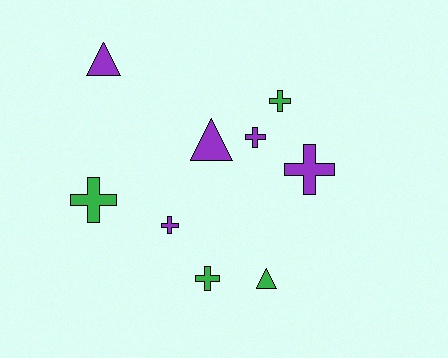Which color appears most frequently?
Purple, with 5 objects.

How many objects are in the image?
There are 9 objects.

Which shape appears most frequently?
Cross, with 6 objects.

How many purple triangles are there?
There are 2 purple triangles.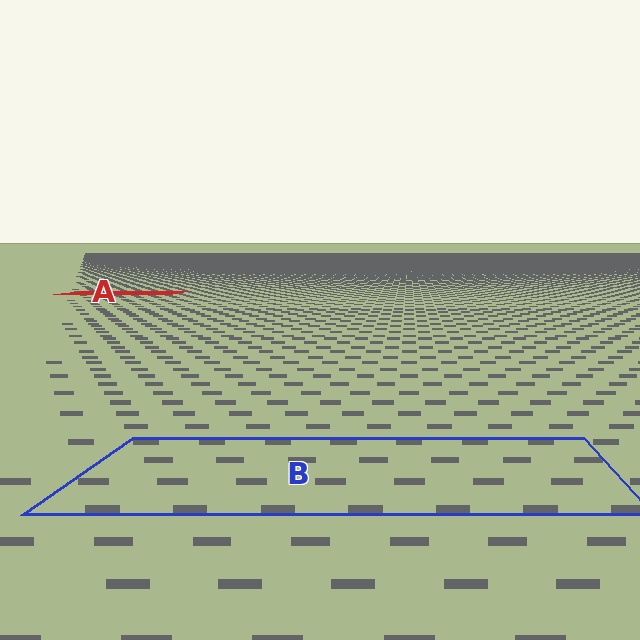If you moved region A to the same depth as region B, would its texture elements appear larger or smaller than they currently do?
They would appear larger. At a closer depth, the same texture elements are projected at a bigger on-screen size.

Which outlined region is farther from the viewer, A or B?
Region A is farther from the viewer — the texture elements inside it appear smaller and more densely packed.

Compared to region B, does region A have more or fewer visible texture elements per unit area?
Region A has more texture elements per unit area — they are packed more densely because it is farther away.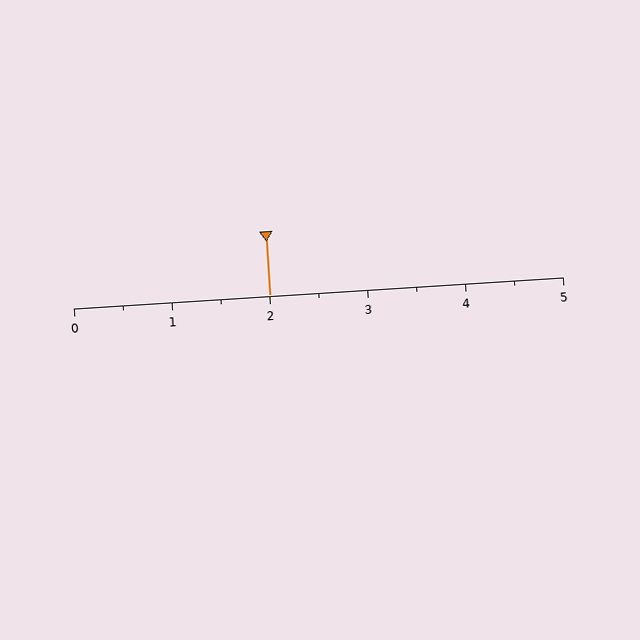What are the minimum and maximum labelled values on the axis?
The axis runs from 0 to 5.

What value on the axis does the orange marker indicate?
The marker indicates approximately 2.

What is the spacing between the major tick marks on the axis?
The major ticks are spaced 1 apart.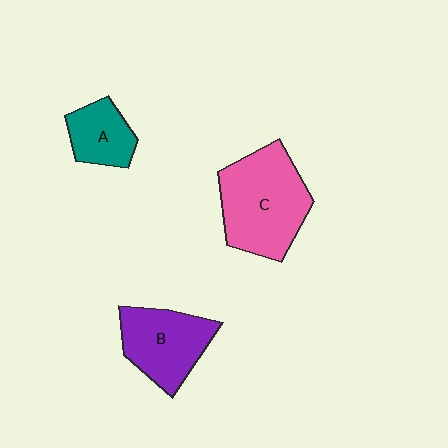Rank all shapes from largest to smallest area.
From largest to smallest: C (pink), B (purple), A (teal).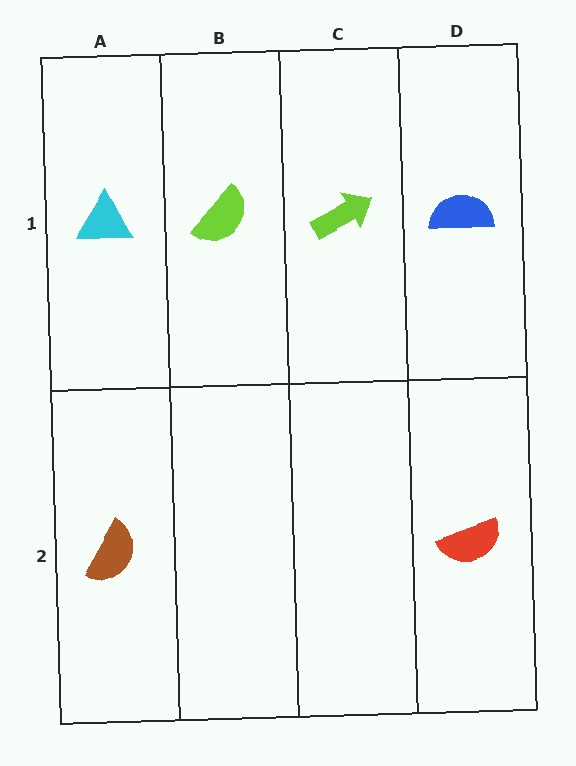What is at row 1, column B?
A lime semicircle.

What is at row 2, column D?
A red semicircle.